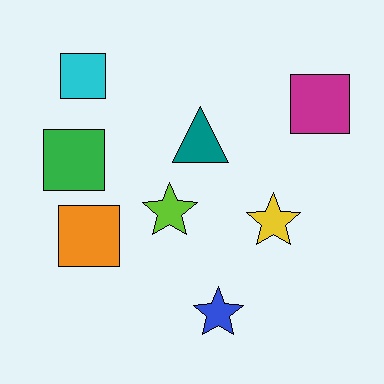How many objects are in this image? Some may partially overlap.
There are 8 objects.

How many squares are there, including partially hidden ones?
There are 4 squares.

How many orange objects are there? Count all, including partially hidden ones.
There is 1 orange object.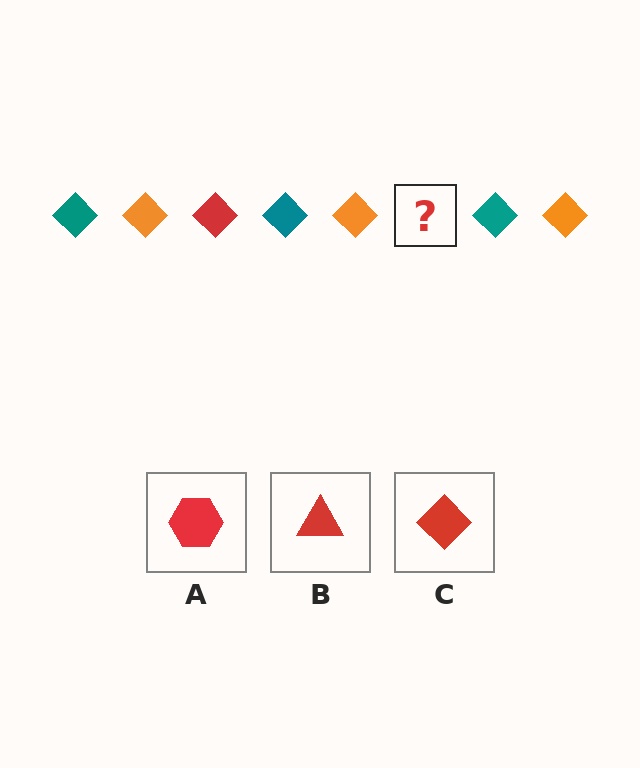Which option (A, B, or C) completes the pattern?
C.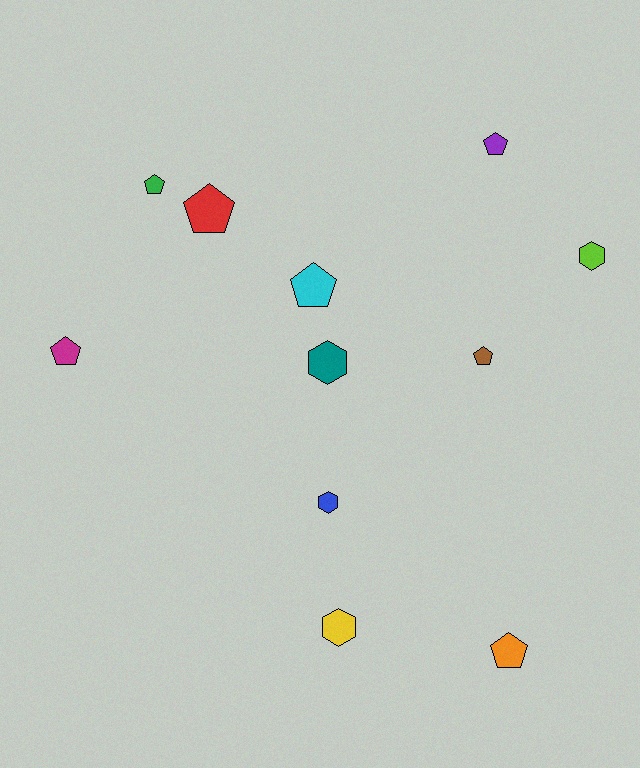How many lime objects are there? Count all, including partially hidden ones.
There is 1 lime object.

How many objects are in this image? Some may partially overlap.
There are 11 objects.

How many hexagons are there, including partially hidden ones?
There are 4 hexagons.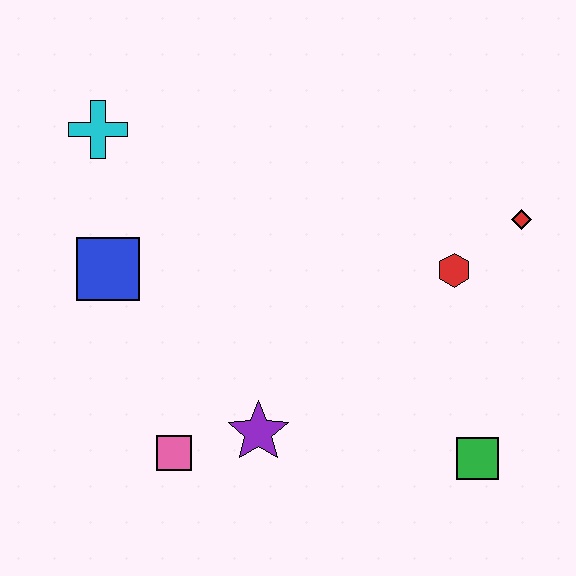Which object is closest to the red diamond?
The red hexagon is closest to the red diamond.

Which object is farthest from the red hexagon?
The cyan cross is farthest from the red hexagon.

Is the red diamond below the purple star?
No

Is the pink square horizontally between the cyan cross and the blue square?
No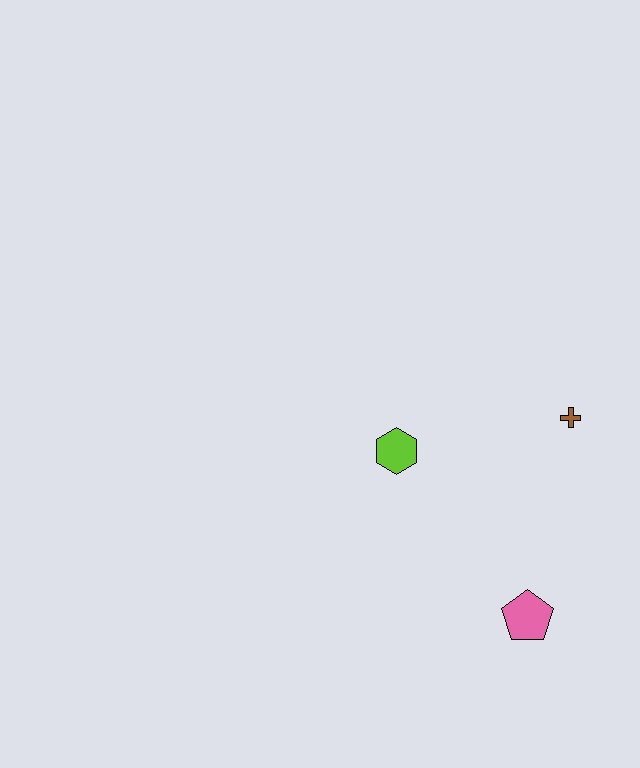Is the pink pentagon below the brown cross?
Yes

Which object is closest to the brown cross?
The lime hexagon is closest to the brown cross.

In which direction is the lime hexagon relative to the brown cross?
The lime hexagon is to the left of the brown cross.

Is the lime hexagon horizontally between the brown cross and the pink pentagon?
No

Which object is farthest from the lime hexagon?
The pink pentagon is farthest from the lime hexagon.